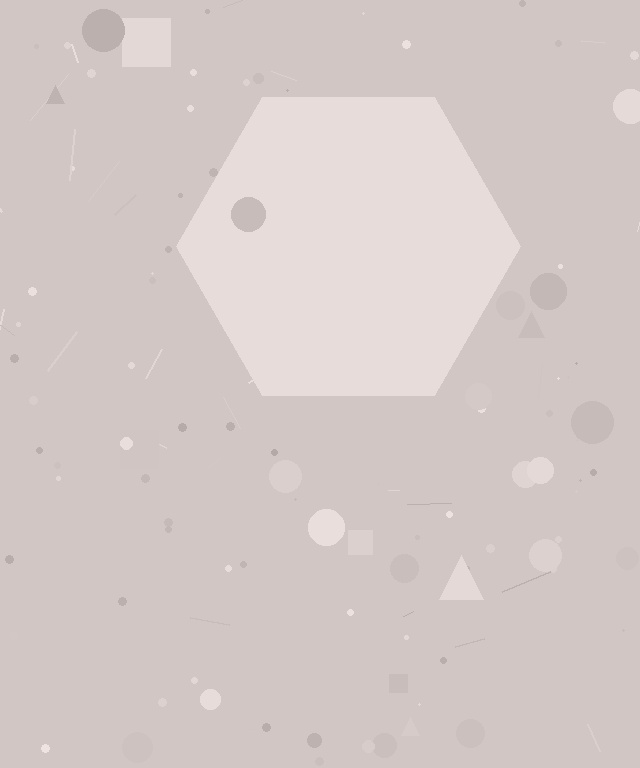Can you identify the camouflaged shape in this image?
The camouflaged shape is a hexagon.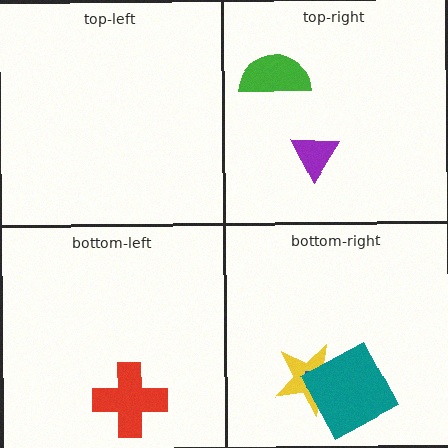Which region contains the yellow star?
The bottom-right region.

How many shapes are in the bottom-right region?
3.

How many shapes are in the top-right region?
2.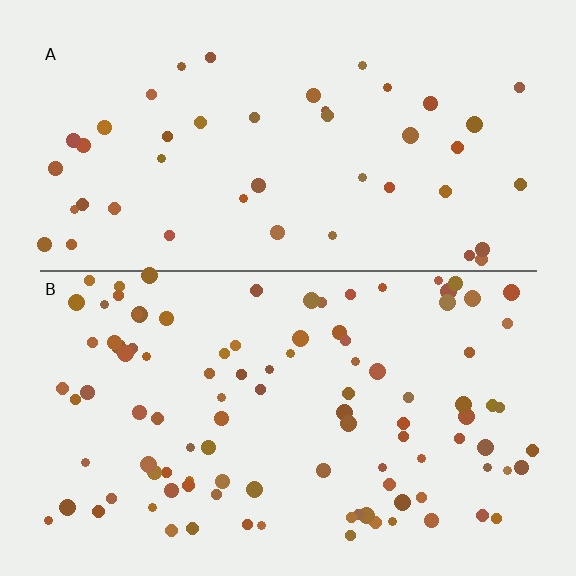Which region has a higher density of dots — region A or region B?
B (the bottom).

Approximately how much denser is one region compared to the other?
Approximately 2.3× — region B over region A.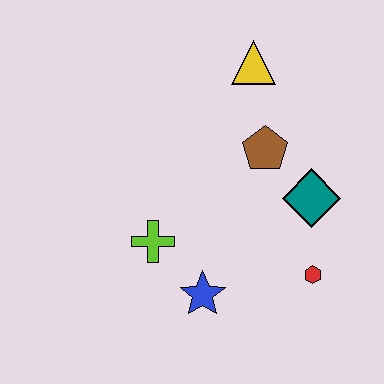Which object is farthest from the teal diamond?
The lime cross is farthest from the teal diamond.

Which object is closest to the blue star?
The lime cross is closest to the blue star.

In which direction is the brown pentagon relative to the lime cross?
The brown pentagon is to the right of the lime cross.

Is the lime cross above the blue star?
Yes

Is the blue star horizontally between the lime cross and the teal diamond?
Yes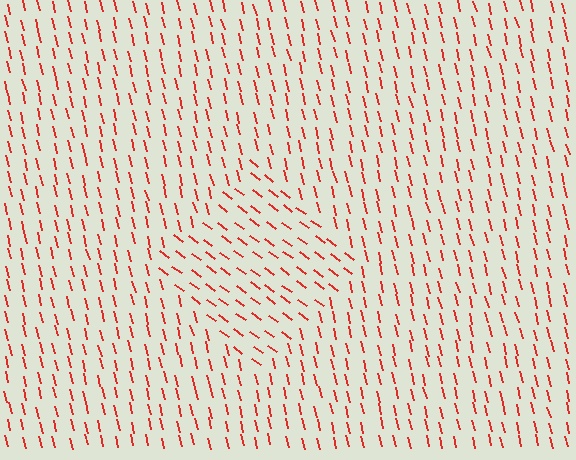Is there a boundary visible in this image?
Yes, there is a texture boundary formed by a change in line orientation.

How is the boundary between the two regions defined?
The boundary is defined purely by a change in line orientation (approximately 40 degrees difference). All lines are the same color and thickness.